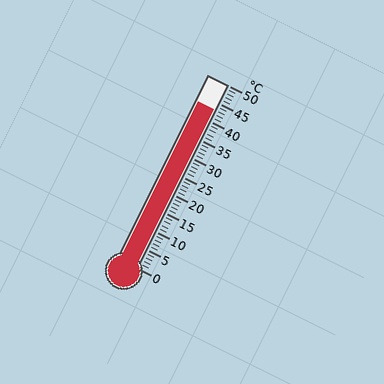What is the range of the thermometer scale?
The thermometer scale ranges from 0°C to 50°C.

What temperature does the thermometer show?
The thermometer shows approximately 43°C.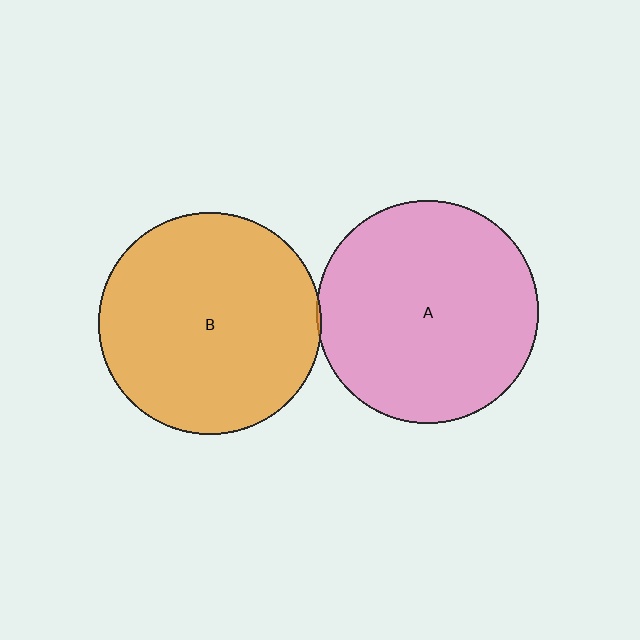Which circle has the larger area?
Circle B (orange).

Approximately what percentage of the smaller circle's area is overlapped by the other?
Approximately 5%.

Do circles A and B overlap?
Yes.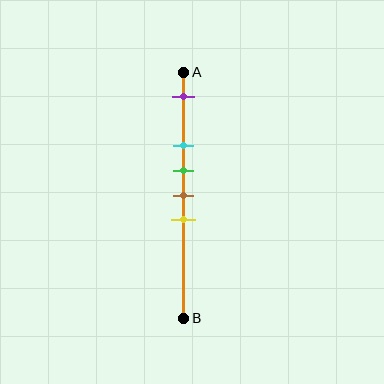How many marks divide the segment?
There are 5 marks dividing the segment.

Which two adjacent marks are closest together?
The green and brown marks are the closest adjacent pair.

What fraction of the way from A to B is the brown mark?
The brown mark is approximately 50% (0.5) of the way from A to B.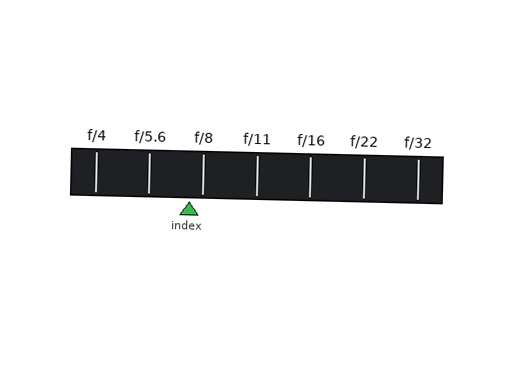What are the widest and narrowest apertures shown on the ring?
The widest aperture shown is f/4 and the narrowest is f/32.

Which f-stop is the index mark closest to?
The index mark is closest to f/8.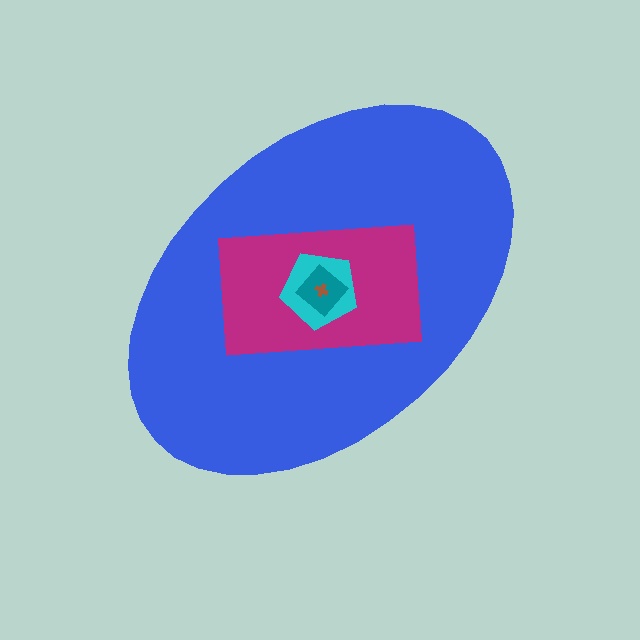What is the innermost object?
The brown cross.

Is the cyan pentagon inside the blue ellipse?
Yes.